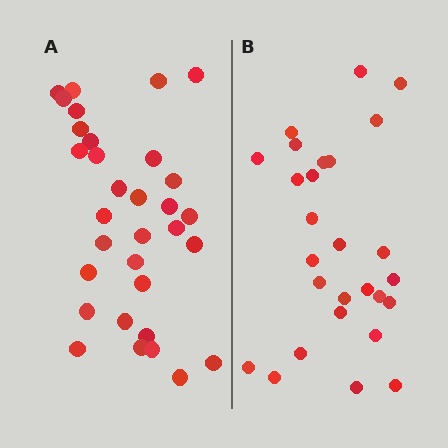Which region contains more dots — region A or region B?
Region A (the left region) has more dots.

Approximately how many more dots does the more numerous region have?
Region A has about 5 more dots than region B.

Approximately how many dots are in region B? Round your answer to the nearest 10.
About 30 dots. (The exact count is 27, which rounds to 30.)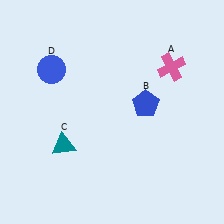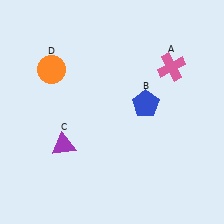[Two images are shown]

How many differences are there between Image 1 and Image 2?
There are 2 differences between the two images.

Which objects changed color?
C changed from teal to purple. D changed from blue to orange.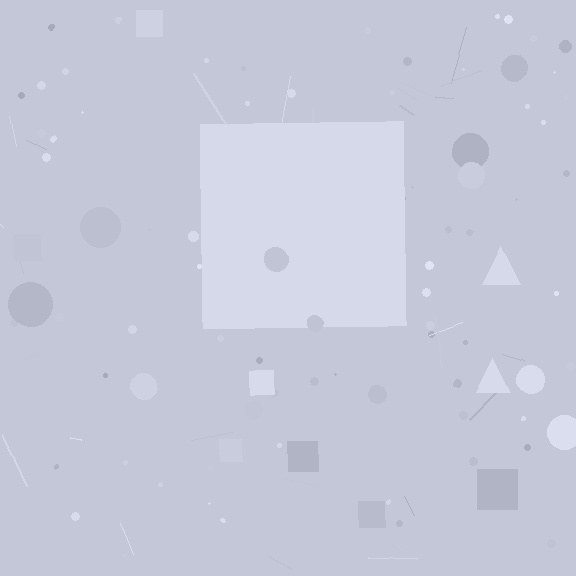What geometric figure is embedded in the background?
A square is embedded in the background.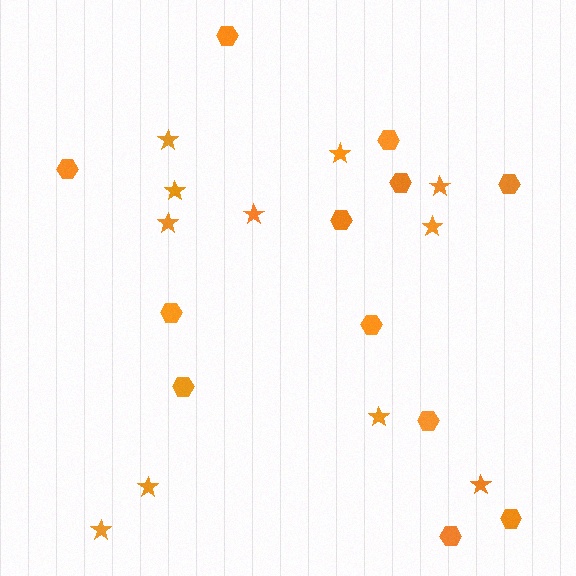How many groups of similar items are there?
There are 2 groups: one group of stars (11) and one group of hexagons (12).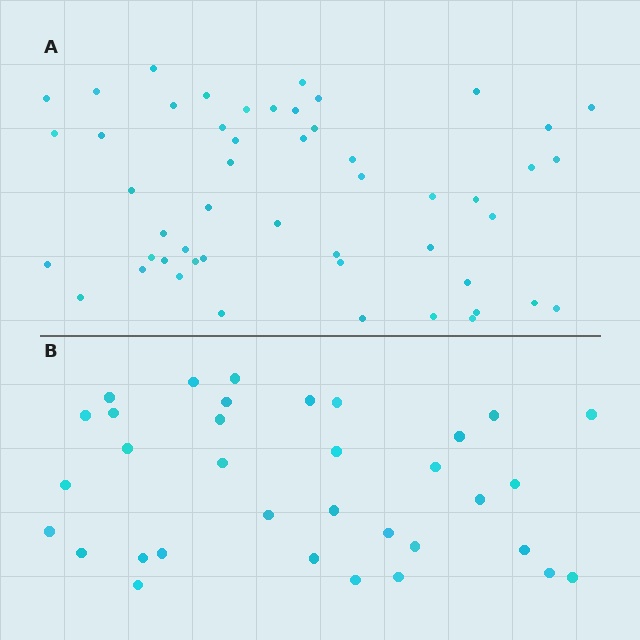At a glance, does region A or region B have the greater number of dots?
Region A (the top region) has more dots.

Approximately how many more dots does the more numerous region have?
Region A has approximately 15 more dots than region B.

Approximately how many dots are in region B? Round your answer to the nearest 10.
About 30 dots. (The exact count is 34, which rounds to 30.)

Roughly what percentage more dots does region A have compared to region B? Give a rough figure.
About 50% more.